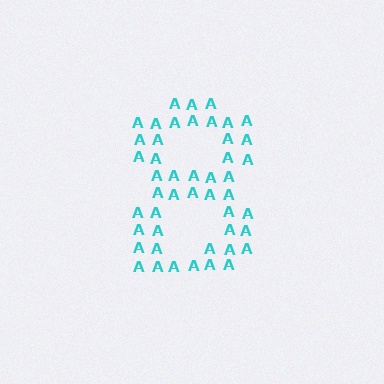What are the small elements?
The small elements are letter A's.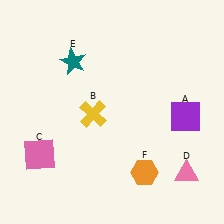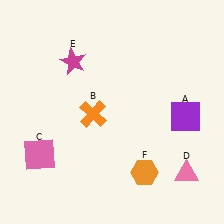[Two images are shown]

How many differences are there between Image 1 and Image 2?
There are 2 differences between the two images.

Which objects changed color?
B changed from yellow to orange. E changed from teal to magenta.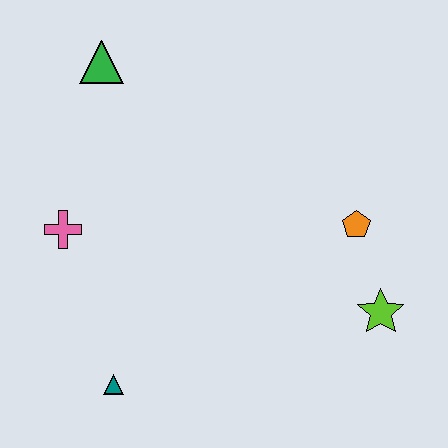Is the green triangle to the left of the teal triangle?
Yes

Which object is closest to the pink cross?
The teal triangle is closest to the pink cross.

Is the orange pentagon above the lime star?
Yes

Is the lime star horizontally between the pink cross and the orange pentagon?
No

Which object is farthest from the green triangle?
The lime star is farthest from the green triangle.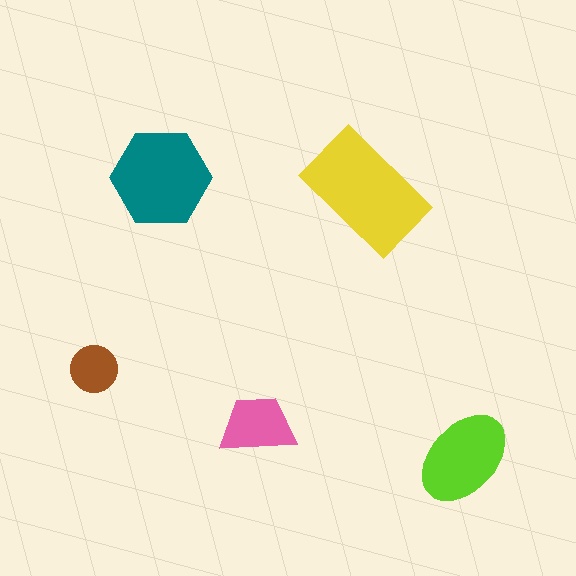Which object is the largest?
The yellow rectangle.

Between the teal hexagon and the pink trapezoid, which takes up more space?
The teal hexagon.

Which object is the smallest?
The brown circle.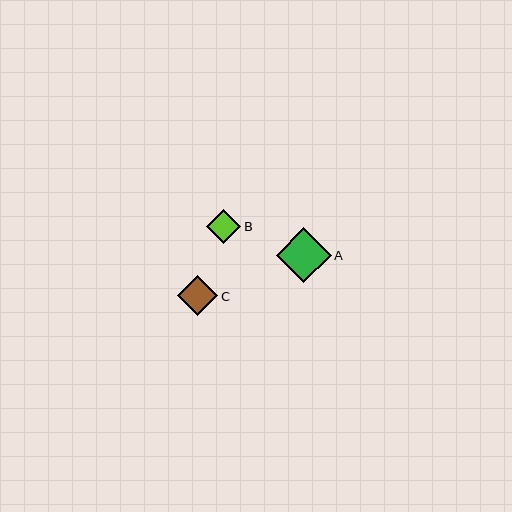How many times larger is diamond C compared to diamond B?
Diamond C is approximately 1.2 times the size of diamond B.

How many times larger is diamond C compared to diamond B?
Diamond C is approximately 1.2 times the size of diamond B.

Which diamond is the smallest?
Diamond B is the smallest with a size of approximately 34 pixels.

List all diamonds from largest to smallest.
From largest to smallest: A, C, B.